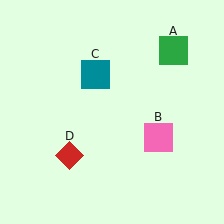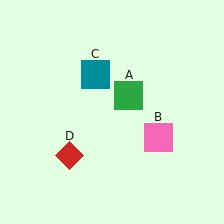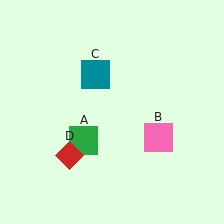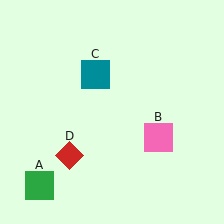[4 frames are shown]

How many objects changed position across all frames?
1 object changed position: green square (object A).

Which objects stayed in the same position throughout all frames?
Pink square (object B) and teal square (object C) and red diamond (object D) remained stationary.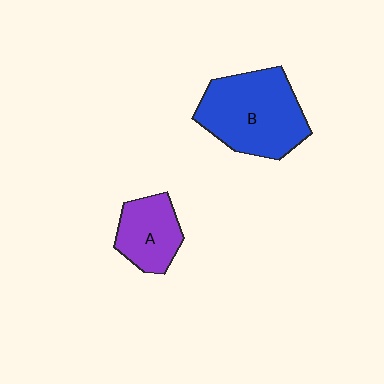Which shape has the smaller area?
Shape A (purple).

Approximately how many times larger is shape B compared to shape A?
Approximately 1.8 times.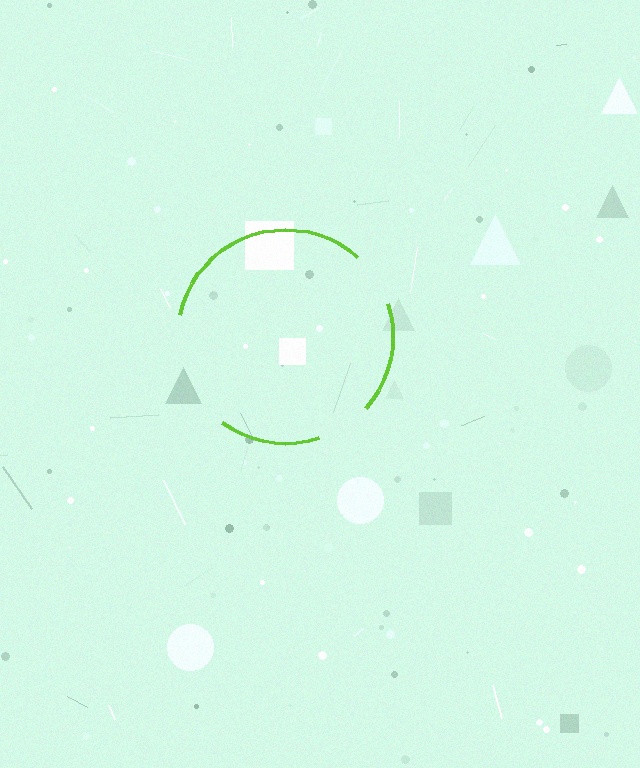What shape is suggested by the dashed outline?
The dashed outline suggests a circle.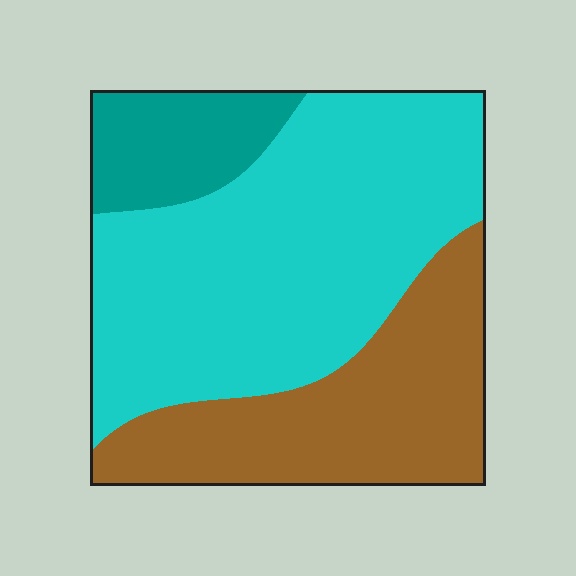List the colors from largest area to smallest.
From largest to smallest: cyan, brown, teal.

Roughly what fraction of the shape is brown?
Brown covers 32% of the shape.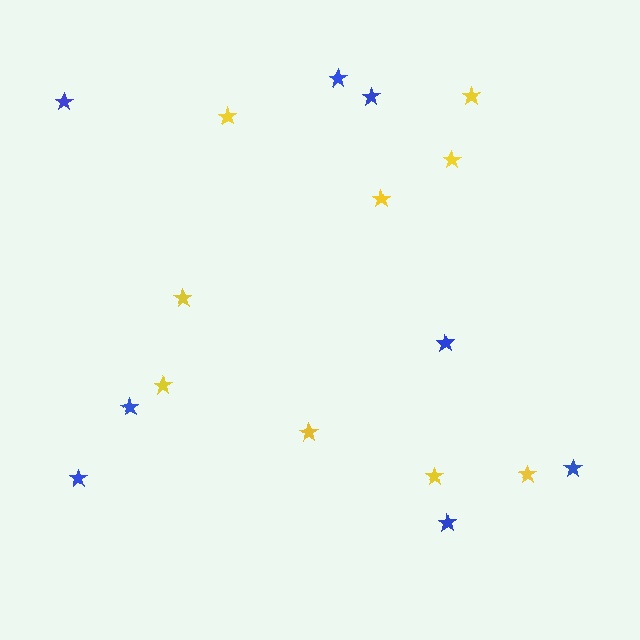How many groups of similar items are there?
There are 2 groups: one group of yellow stars (9) and one group of blue stars (8).